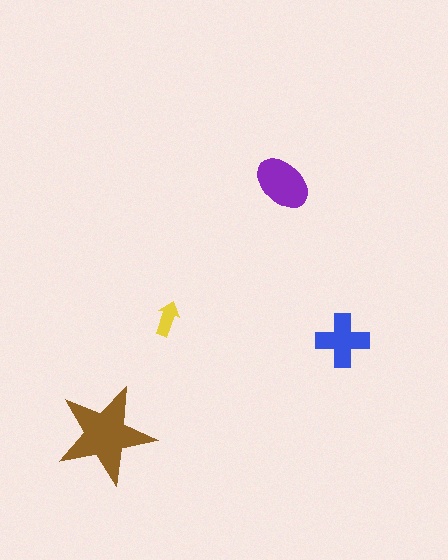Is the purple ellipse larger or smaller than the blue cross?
Larger.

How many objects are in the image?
There are 4 objects in the image.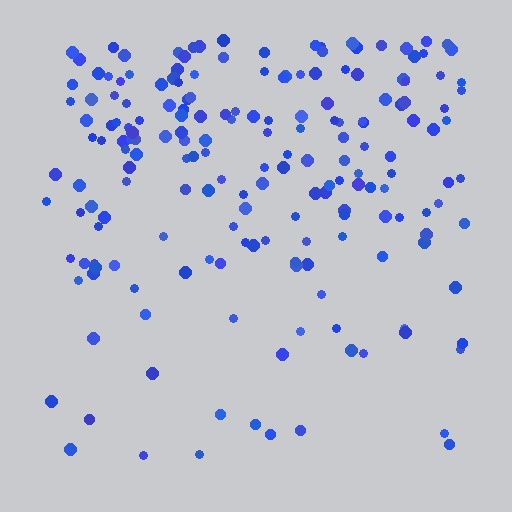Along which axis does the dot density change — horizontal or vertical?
Vertical.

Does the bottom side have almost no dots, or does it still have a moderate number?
Still a moderate number, just noticeably fewer than the top.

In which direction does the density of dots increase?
From bottom to top, with the top side densest.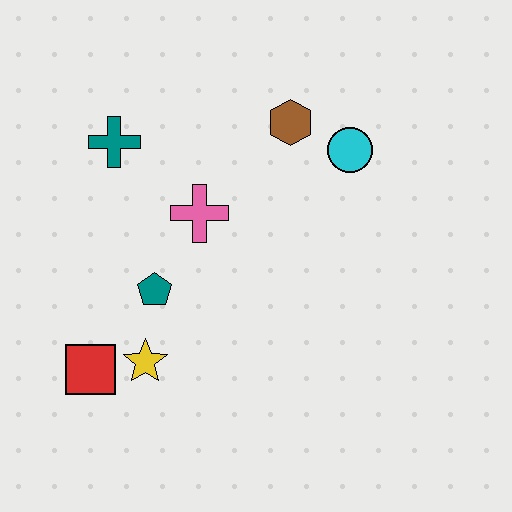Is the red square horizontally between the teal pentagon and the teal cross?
No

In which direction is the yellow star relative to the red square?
The yellow star is to the right of the red square.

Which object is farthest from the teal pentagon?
The cyan circle is farthest from the teal pentagon.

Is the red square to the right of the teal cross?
No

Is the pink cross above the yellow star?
Yes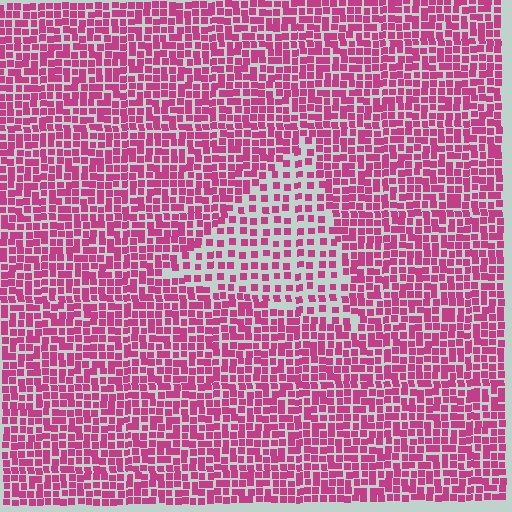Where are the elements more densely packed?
The elements are more densely packed outside the triangle boundary.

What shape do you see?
I see a triangle.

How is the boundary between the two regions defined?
The boundary is defined by a change in element density (approximately 1.9x ratio). All elements are the same color, size, and shape.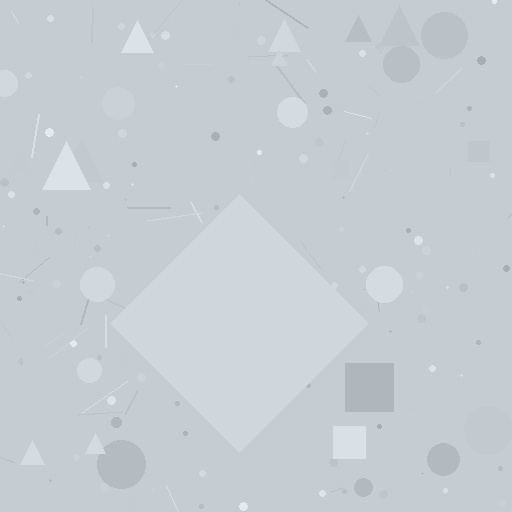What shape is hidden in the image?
A diamond is hidden in the image.